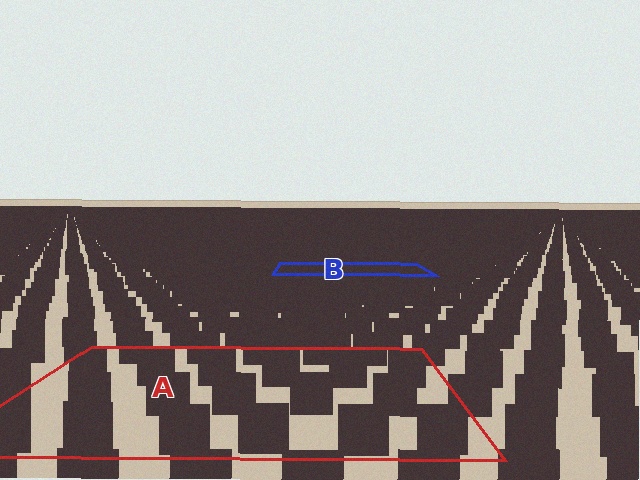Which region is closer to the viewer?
Region A is closer. The texture elements there are larger and more spread out.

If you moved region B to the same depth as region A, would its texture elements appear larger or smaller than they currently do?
They would appear larger. At a closer depth, the same texture elements are projected at a bigger on-screen size.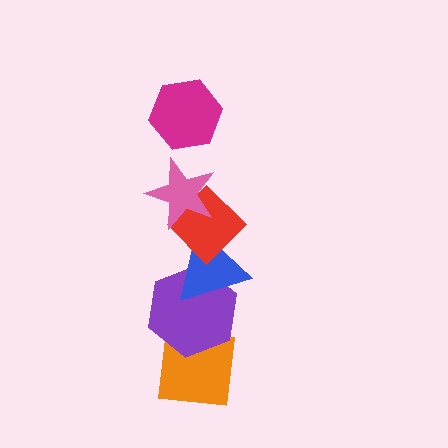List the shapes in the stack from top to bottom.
From top to bottom: the magenta hexagon, the pink star, the red diamond, the blue triangle, the purple hexagon, the orange square.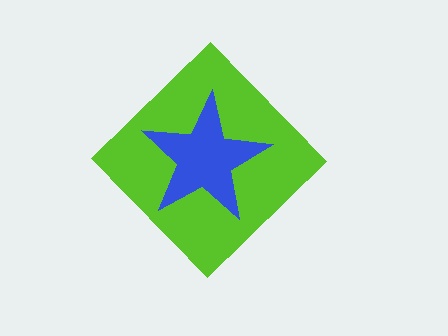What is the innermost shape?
The blue star.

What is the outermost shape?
The lime diamond.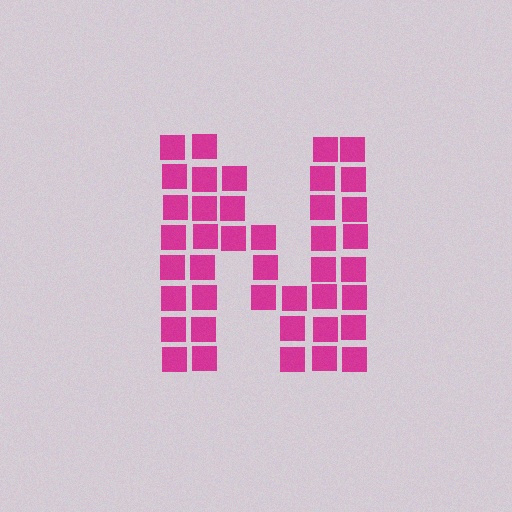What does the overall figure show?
The overall figure shows the letter N.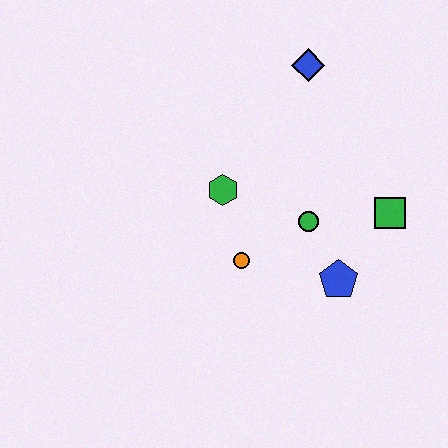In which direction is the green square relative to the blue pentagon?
The green square is above the blue pentagon.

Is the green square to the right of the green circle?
Yes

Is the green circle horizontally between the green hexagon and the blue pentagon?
Yes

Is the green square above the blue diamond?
No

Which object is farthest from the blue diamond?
The blue pentagon is farthest from the blue diamond.